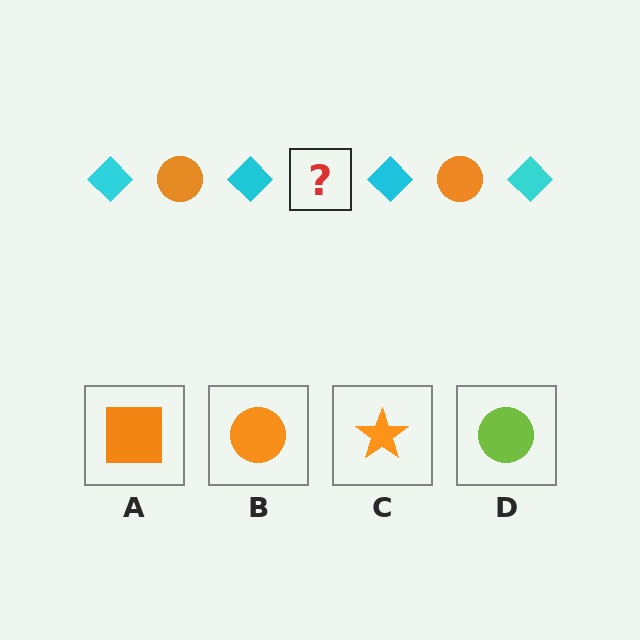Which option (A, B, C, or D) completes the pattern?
B.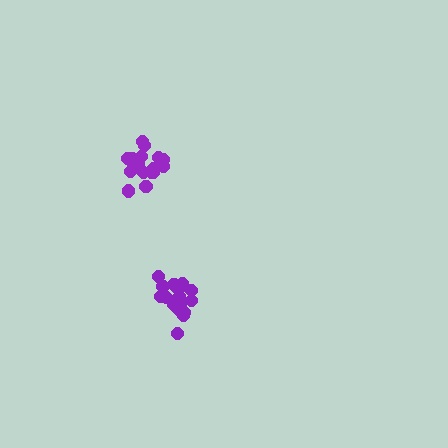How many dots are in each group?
Group 1: 18 dots, Group 2: 18 dots (36 total).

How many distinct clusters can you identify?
There are 2 distinct clusters.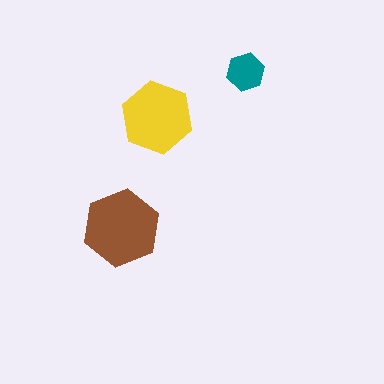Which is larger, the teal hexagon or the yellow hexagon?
The yellow one.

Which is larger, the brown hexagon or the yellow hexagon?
The brown one.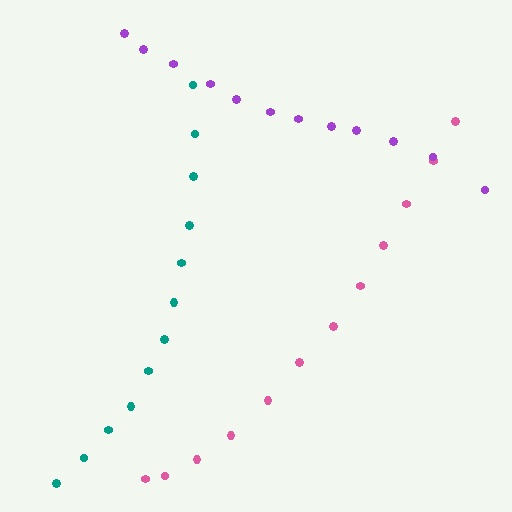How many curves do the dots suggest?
There are 3 distinct paths.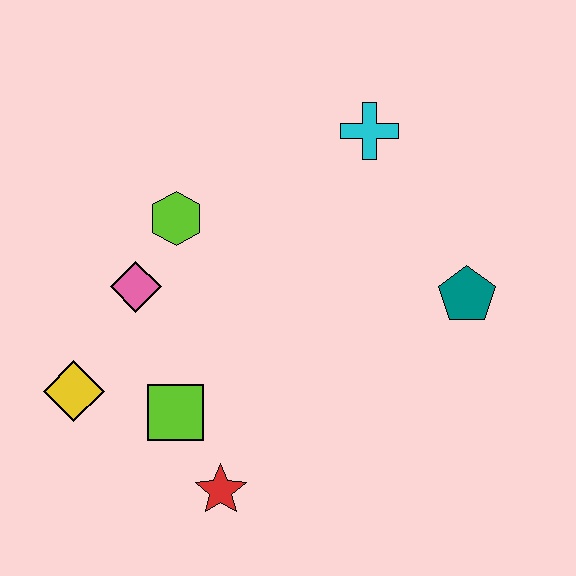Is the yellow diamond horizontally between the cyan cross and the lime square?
No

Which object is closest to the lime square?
The red star is closest to the lime square.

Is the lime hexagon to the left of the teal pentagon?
Yes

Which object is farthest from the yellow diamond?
The teal pentagon is farthest from the yellow diamond.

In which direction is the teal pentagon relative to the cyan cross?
The teal pentagon is below the cyan cross.